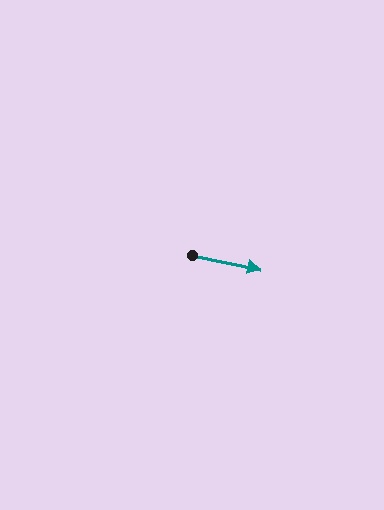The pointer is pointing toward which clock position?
Roughly 3 o'clock.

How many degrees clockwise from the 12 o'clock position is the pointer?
Approximately 102 degrees.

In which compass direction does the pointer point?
East.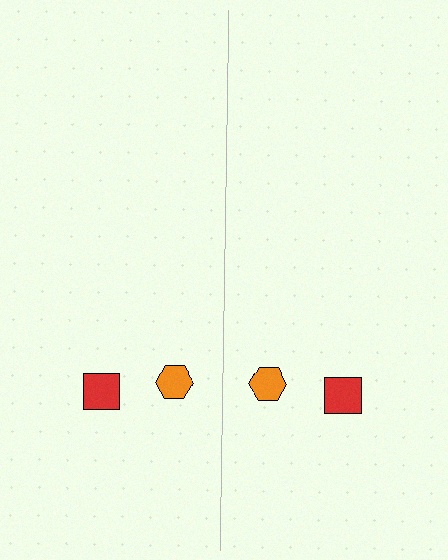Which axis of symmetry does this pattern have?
The pattern has a vertical axis of symmetry running through the center of the image.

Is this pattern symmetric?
Yes, this pattern has bilateral (reflection) symmetry.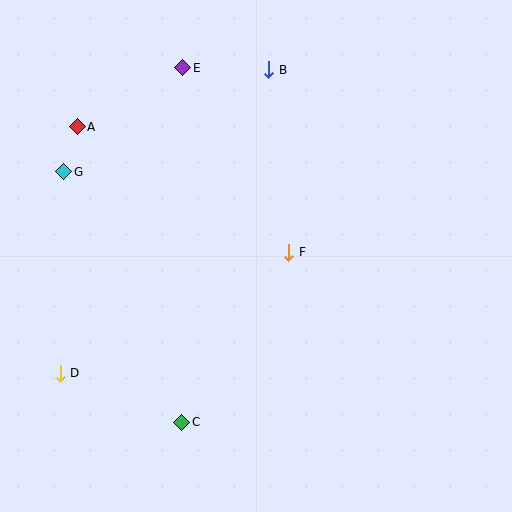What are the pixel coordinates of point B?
Point B is at (269, 70).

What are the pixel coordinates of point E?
Point E is at (183, 68).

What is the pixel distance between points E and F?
The distance between E and F is 213 pixels.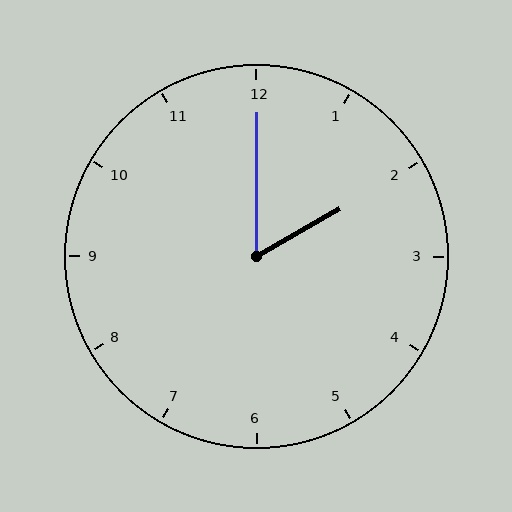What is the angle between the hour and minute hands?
Approximately 60 degrees.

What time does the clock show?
2:00.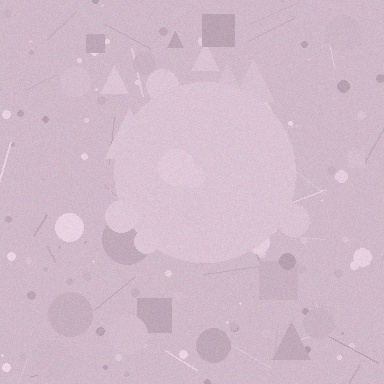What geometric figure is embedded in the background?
A circle is embedded in the background.